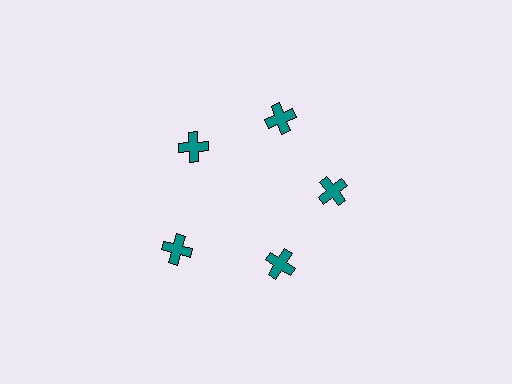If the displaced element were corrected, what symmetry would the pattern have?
It would have 5-fold rotational symmetry — the pattern would map onto itself every 72 degrees.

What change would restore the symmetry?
The symmetry would be restored by moving it inward, back onto the ring so that all 5 crosses sit at equal angles and equal distance from the center.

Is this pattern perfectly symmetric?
No. The 5 teal crosses are arranged in a ring, but one element near the 8 o'clock position is pushed outward from the center, breaking the 5-fold rotational symmetry.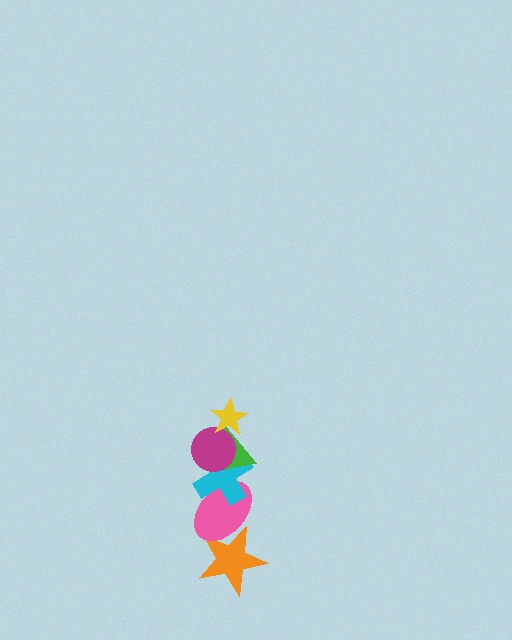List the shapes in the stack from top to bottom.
From top to bottom: the yellow star, the magenta circle, the green triangle, the cyan cross, the pink ellipse, the orange star.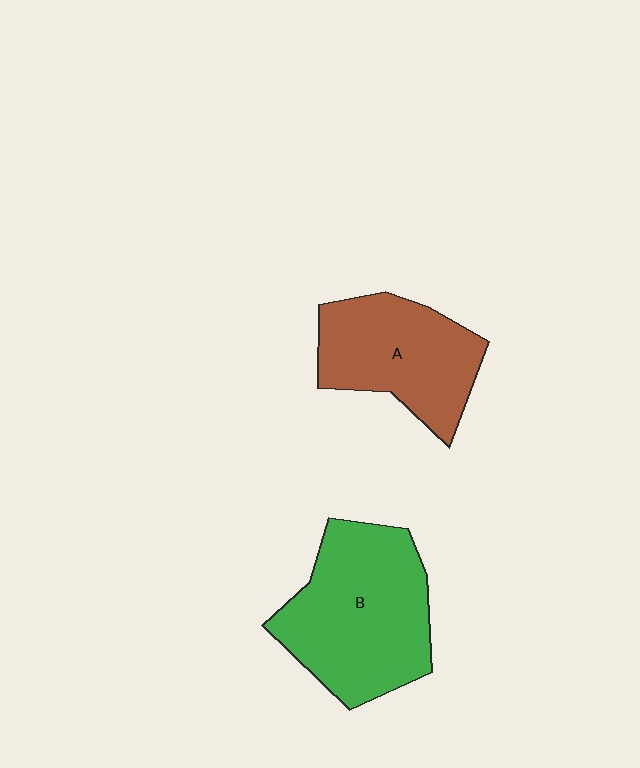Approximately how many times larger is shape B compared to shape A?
Approximately 1.3 times.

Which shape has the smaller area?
Shape A (brown).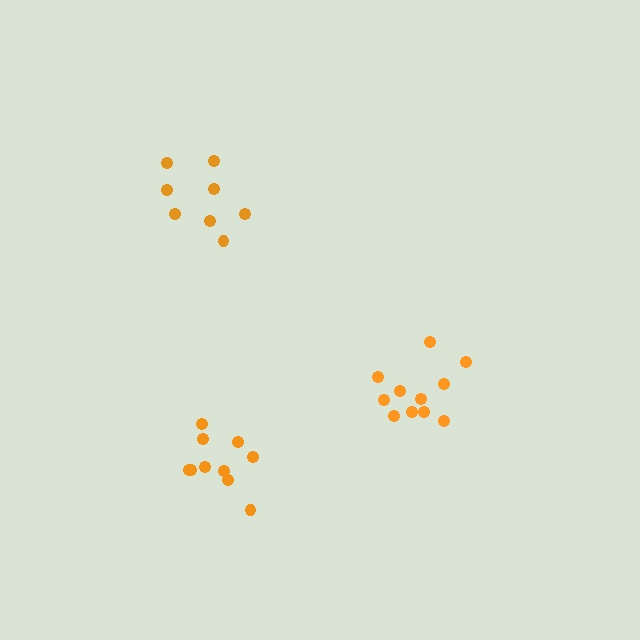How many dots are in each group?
Group 1: 11 dots, Group 2: 8 dots, Group 3: 10 dots (29 total).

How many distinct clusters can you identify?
There are 3 distinct clusters.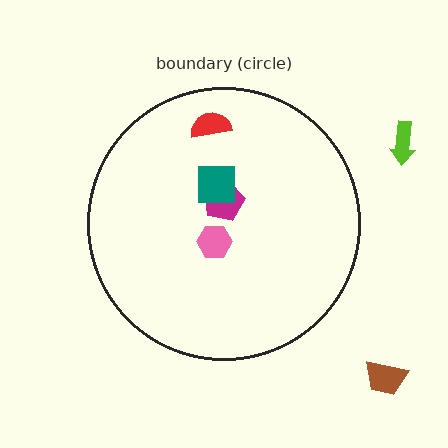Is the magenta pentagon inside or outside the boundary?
Inside.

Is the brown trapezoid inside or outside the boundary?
Outside.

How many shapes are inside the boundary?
4 inside, 2 outside.